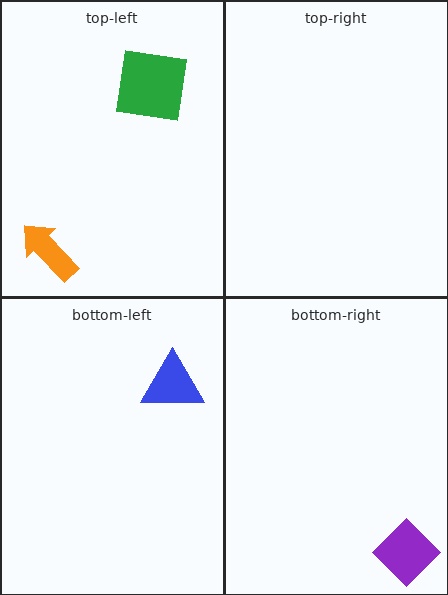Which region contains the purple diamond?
The bottom-right region.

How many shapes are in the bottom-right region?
1.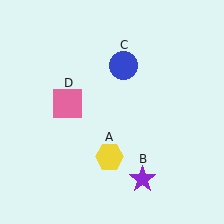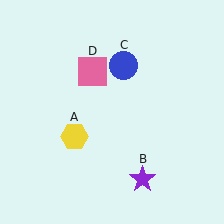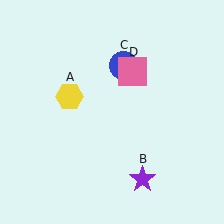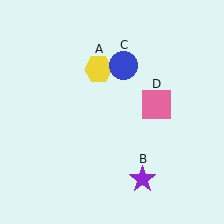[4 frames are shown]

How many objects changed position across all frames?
2 objects changed position: yellow hexagon (object A), pink square (object D).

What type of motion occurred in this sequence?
The yellow hexagon (object A), pink square (object D) rotated clockwise around the center of the scene.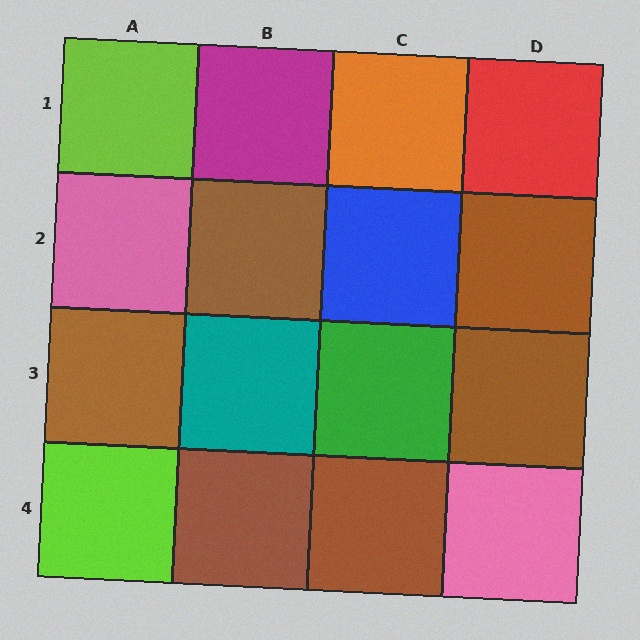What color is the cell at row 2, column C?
Blue.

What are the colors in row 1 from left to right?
Lime, magenta, orange, red.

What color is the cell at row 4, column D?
Pink.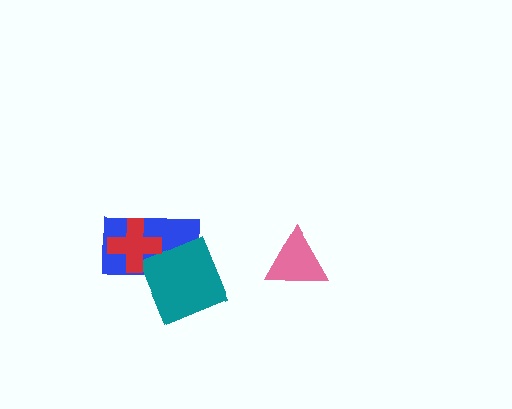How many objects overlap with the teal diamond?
2 objects overlap with the teal diamond.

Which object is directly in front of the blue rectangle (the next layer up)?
The teal diamond is directly in front of the blue rectangle.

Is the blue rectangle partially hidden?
Yes, it is partially covered by another shape.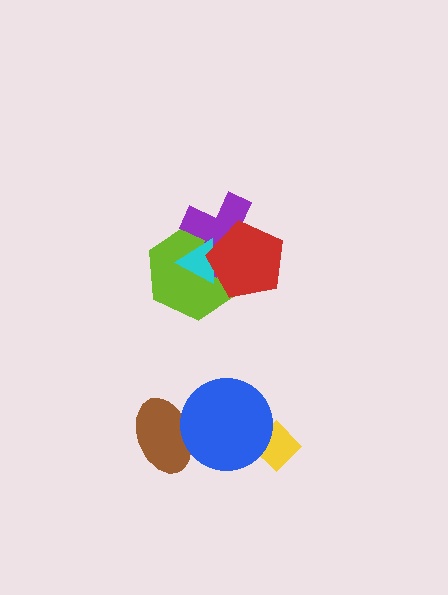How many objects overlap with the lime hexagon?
3 objects overlap with the lime hexagon.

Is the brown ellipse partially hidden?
Yes, it is partially covered by another shape.